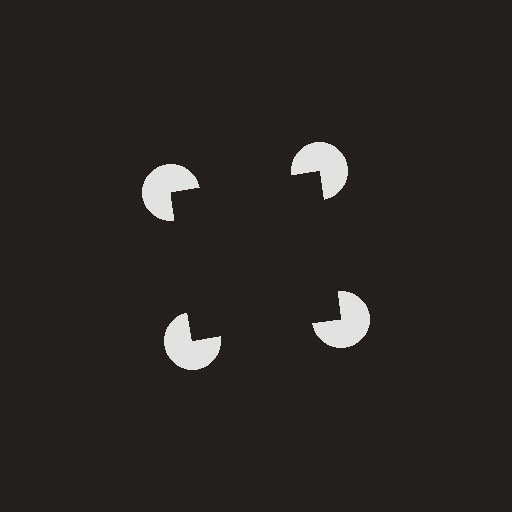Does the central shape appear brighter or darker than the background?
It typically appears slightly darker than the background, even though no actual brightness change is drawn.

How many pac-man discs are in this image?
There are 4 — one at each vertex of the illusory square.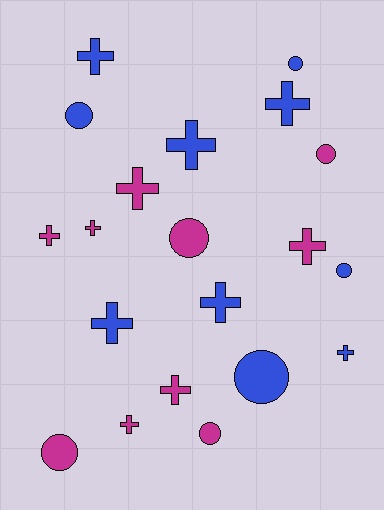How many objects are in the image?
There are 20 objects.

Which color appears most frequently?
Magenta, with 10 objects.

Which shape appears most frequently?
Cross, with 12 objects.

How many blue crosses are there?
There are 6 blue crosses.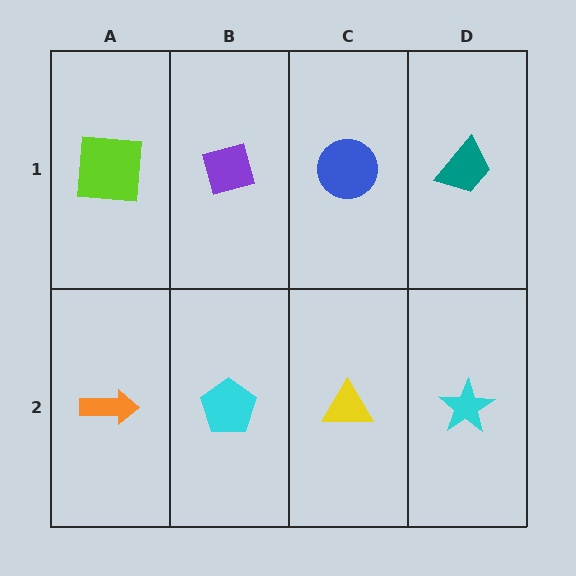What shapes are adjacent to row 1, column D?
A cyan star (row 2, column D), a blue circle (row 1, column C).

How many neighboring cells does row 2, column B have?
3.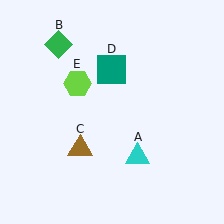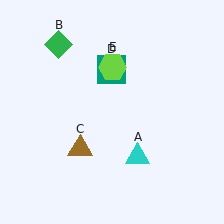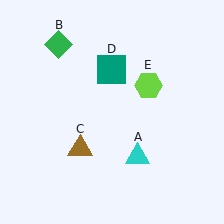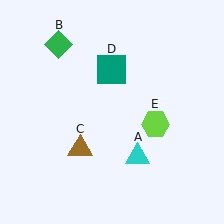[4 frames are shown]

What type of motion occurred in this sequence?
The lime hexagon (object E) rotated clockwise around the center of the scene.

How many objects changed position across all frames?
1 object changed position: lime hexagon (object E).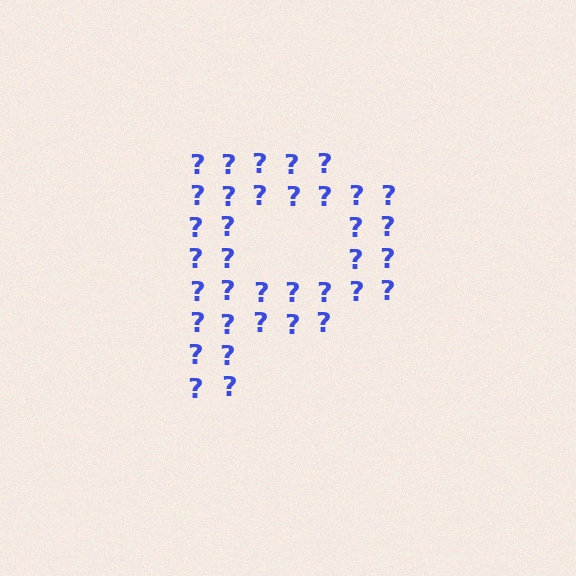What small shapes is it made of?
It is made of small question marks.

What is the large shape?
The large shape is the letter P.